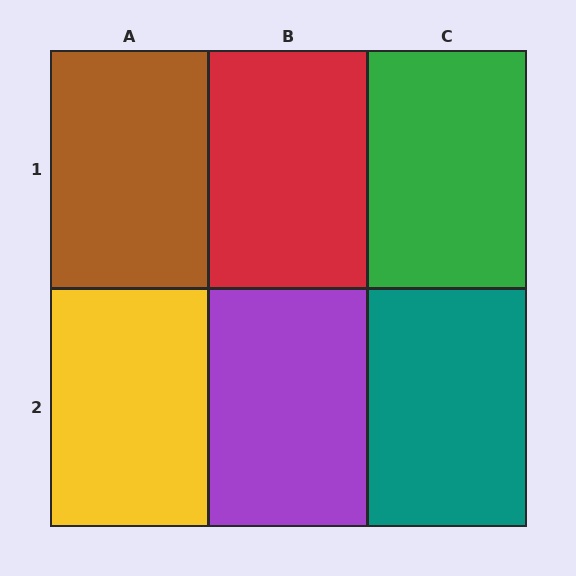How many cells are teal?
1 cell is teal.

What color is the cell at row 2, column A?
Yellow.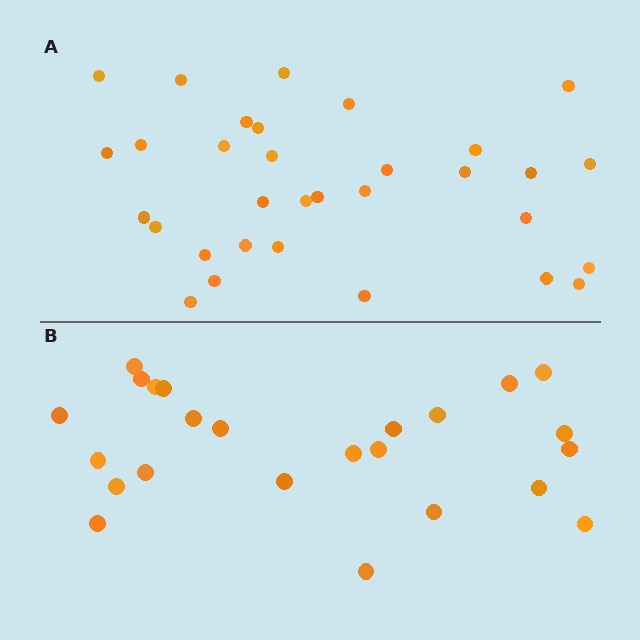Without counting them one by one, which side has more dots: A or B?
Region A (the top region) has more dots.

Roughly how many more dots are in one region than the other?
Region A has roughly 8 or so more dots than region B.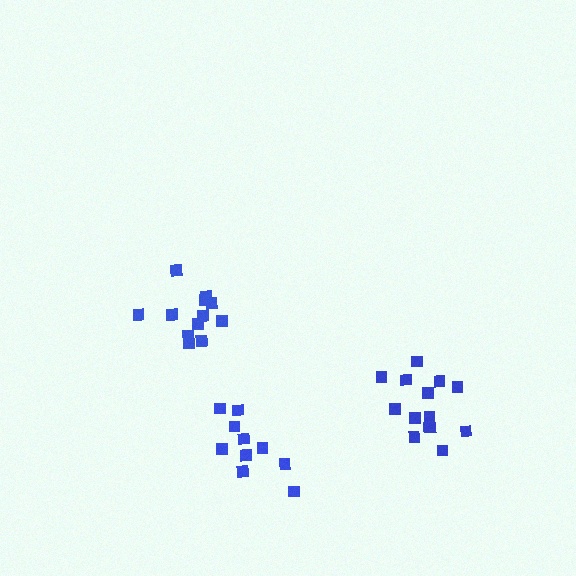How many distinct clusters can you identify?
There are 3 distinct clusters.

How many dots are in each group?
Group 1: 14 dots, Group 2: 10 dots, Group 3: 12 dots (36 total).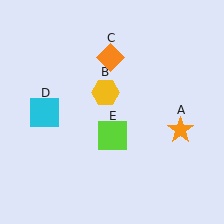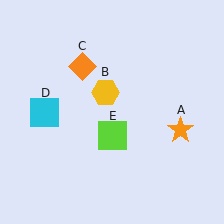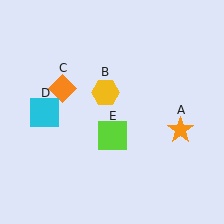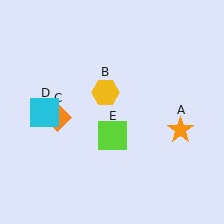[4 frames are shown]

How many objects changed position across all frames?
1 object changed position: orange diamond (object C).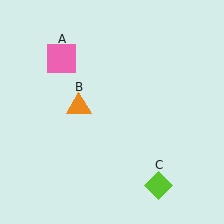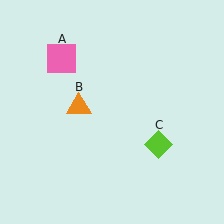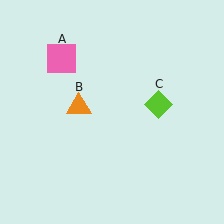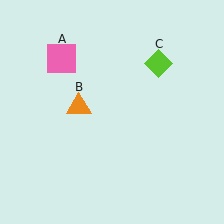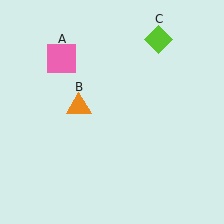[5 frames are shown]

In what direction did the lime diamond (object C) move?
The lime diamond (object C) moved up.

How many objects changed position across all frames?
1 object changed position: lime diamond (object C).